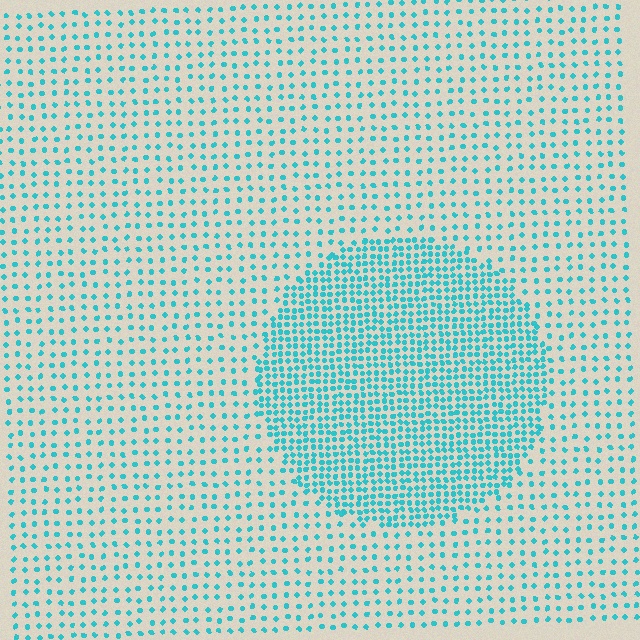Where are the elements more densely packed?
The elements are more densely packed inside the circle boundary.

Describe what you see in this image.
The image contains small cyan elements arranged at two different densities. A circle-shaped region is visible where the elements are more densely packed than the surrounding area.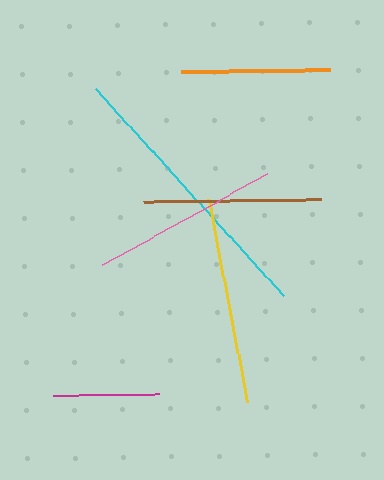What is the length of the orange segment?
The orange segment is approximately 149 pixels long.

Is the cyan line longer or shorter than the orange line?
The cyan line is longer than the orange line.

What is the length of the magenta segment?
The magenta segment is approximately 106 pixels long.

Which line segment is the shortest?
The magenta line is the shortest at approximately 106 pixels.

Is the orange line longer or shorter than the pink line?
The pink line is longer than the orange line.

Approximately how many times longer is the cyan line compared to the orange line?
The cyan line is approximately 1.9 times the length of the orange line.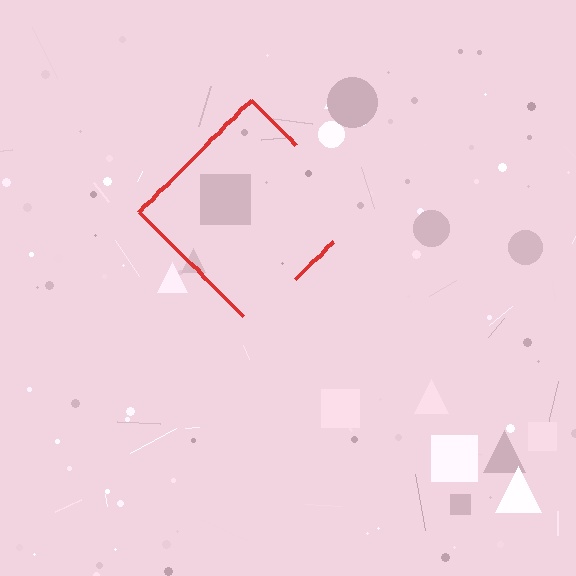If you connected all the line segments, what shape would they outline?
They would outline a diamond.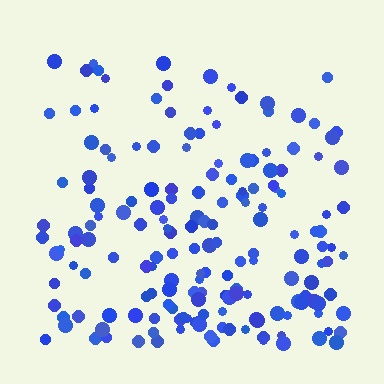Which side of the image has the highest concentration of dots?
The bottom.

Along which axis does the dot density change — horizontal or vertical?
Vertical.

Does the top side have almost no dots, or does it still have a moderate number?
Still a moderate number, just noticeably fewer than the bottom.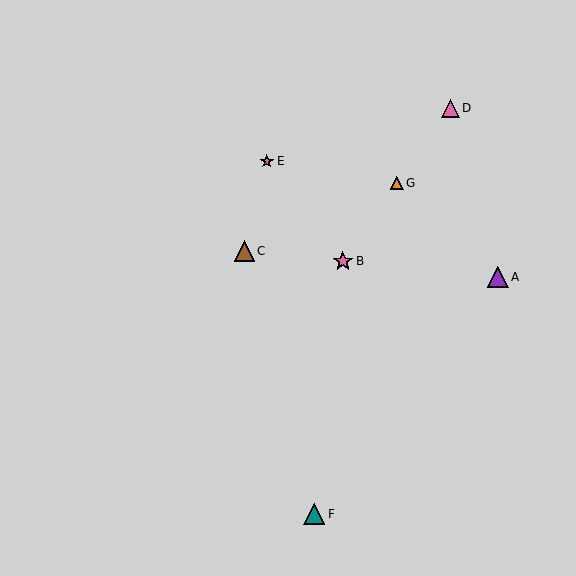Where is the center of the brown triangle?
The center of the brown triangle is at (244, 251).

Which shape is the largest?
The teal triangle (labeled F) is the largest.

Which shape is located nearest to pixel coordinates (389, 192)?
The orange triangle (labeled G) at (397, 183) is nearest to that location.